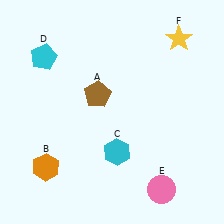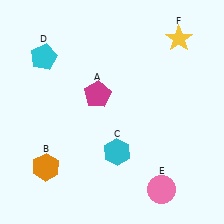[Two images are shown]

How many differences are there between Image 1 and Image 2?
There is 1 difference between the two images.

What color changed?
The pentagon (A) changed from brown in Image 1 to magenta in Image 2.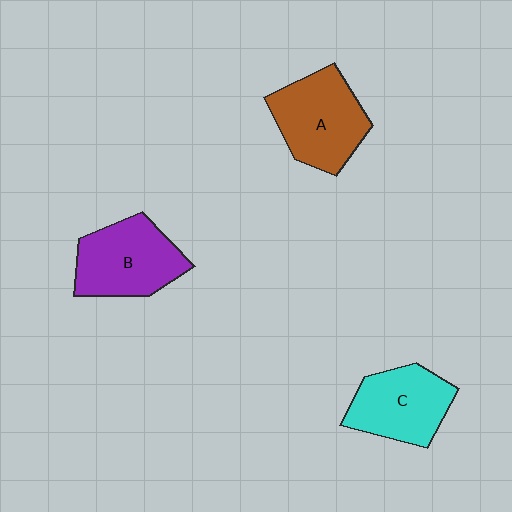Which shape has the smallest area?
Shape C (cyan).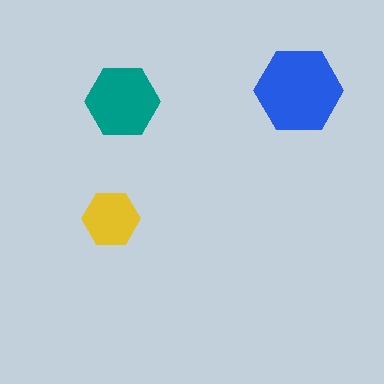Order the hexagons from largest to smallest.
the blue one, the teal one, the yellow one.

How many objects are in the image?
There are 3 objects in the image.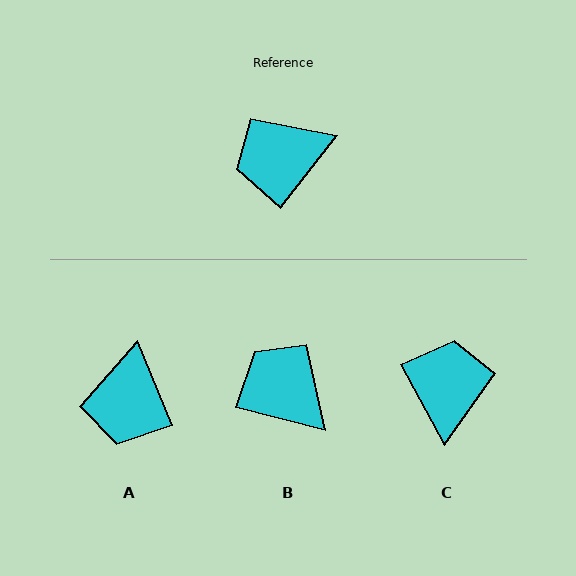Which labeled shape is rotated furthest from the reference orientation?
C, about 114 degrees away.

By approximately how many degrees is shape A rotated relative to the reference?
Approximately 60 degrees counter-clockwise.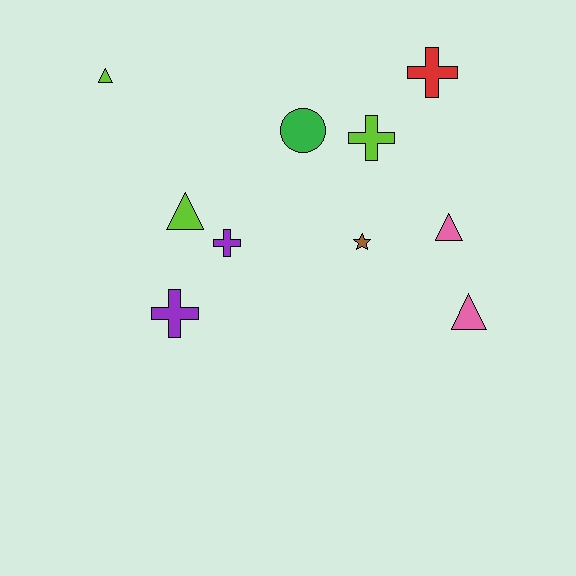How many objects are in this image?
There are 10 objects.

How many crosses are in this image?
There are 4 crosses.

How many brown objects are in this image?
There is 1 brown object.